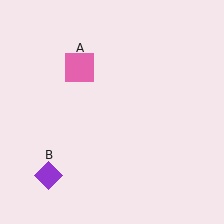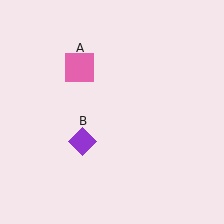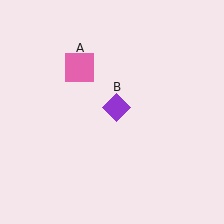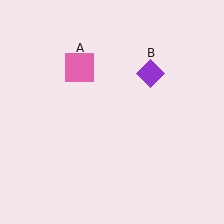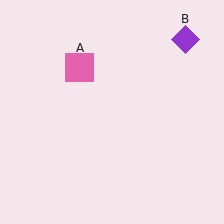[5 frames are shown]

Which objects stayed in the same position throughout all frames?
Pink square (object A) remained stationary.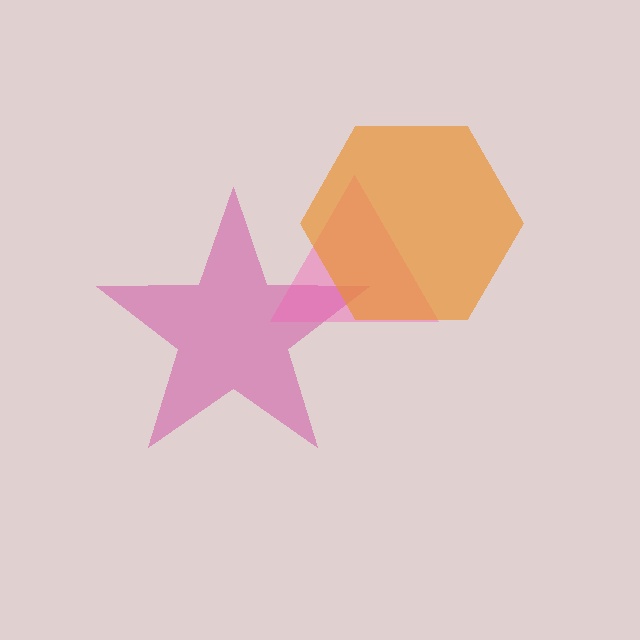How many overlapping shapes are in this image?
There are 3 overlapping shapes in the image.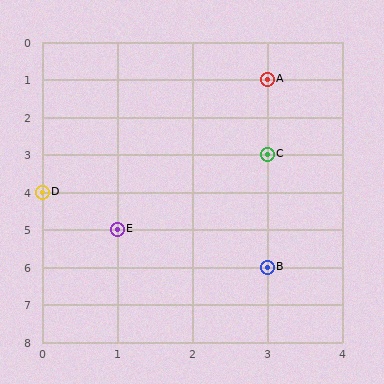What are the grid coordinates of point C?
Point C is at grid coordinates (3, 3).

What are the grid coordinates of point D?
Point D is at grid coordinates (0, 4).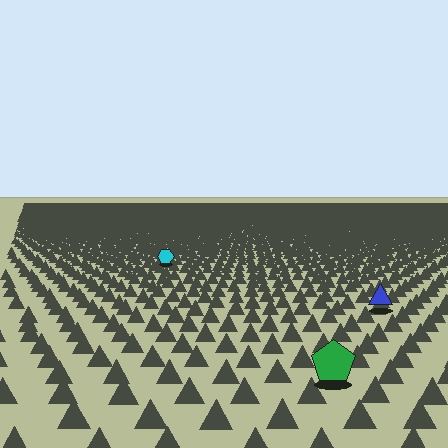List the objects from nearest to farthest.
From nearest to farthest: the green pentagon, the blue triangle, the cyan hexagon.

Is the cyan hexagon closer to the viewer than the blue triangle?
No. The blue triangle is closer — you can tell from the texture gradient: the ground texture is coarser near it.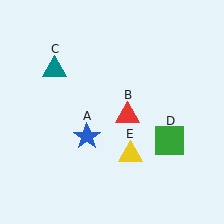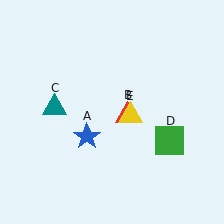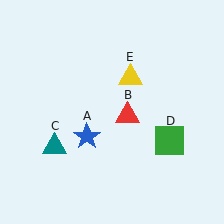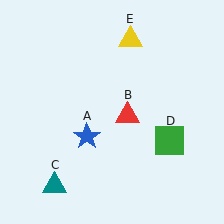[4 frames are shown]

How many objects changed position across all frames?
2 objects changed position: teal triangle (object C), yellow triangle (object E).